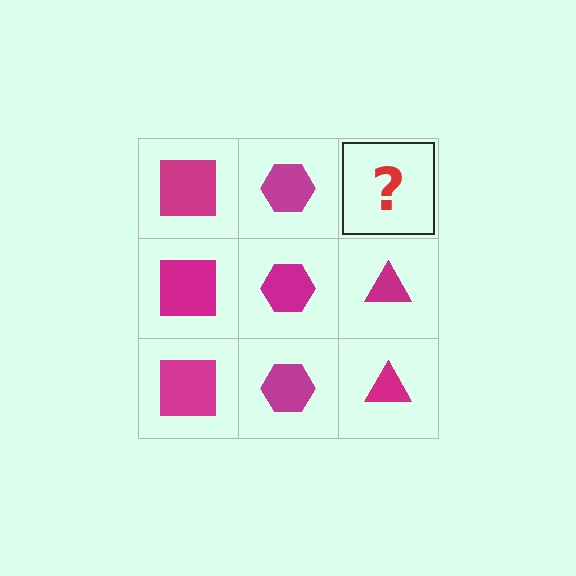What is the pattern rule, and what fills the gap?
The rule is that each column has a consistent shape. The gap should be filled with a magenta triangle.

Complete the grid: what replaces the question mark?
The question mark should be replaced with a magenta triangle.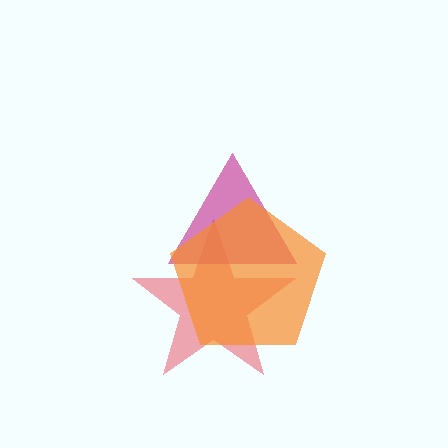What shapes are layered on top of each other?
The layered shapes are: a red star, a magenta triangle, an orange pentagon.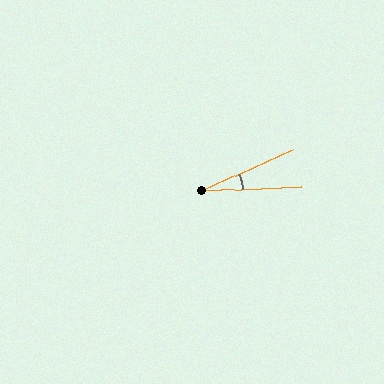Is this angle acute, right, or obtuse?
It is acute.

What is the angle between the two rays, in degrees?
Approximately 22 degrees.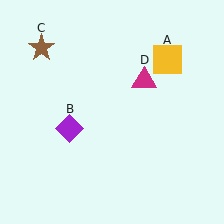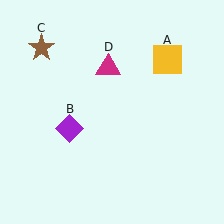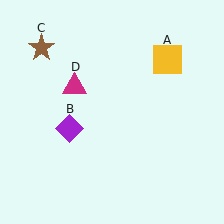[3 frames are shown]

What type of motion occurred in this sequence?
The magenta triangle (object D) rotated counterclockwise around the center of the scene.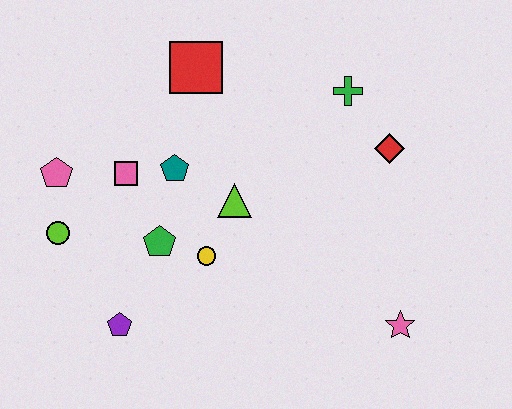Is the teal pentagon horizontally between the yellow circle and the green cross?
No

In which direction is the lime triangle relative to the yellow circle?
The lime triangle is above the yellow circle.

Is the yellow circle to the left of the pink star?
Yes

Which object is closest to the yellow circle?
The green pentagon is closest to the yellow circle.